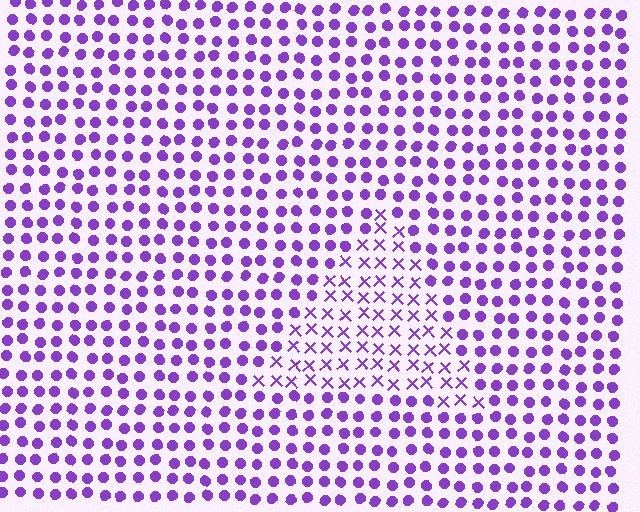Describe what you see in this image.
The image is filled with small purple elements arranged in a uniform grid. A triangle-shaped region contains X marks, while the surrounding area contains circles. The boundary is defined purely by the change in element shape.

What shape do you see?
I see a triangle.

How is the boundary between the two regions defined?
The boundary is defined by a change in element shape: X marks inside vs. circles outside. All elements share the same color and spacing.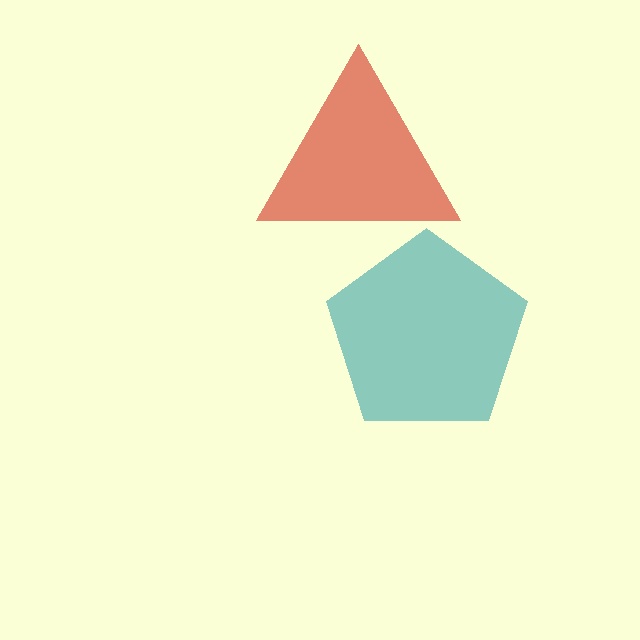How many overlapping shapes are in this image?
There are 2 overlapping shapes in the image.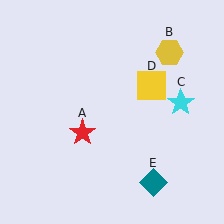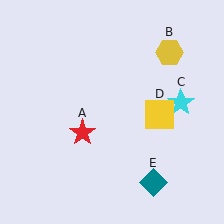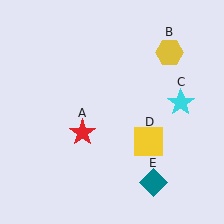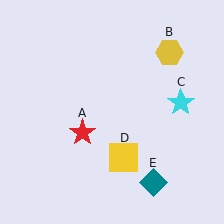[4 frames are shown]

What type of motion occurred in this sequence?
The yellow square (object D) rotated clockwise around the center of the scene.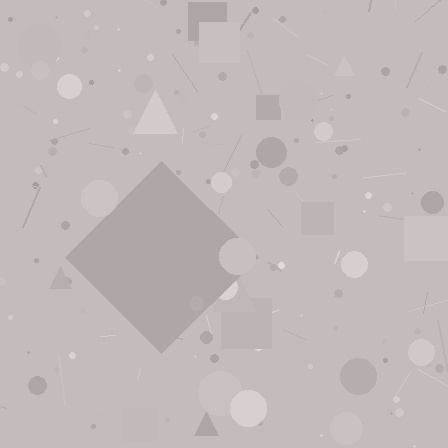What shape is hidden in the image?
A diamond is hidden in the image.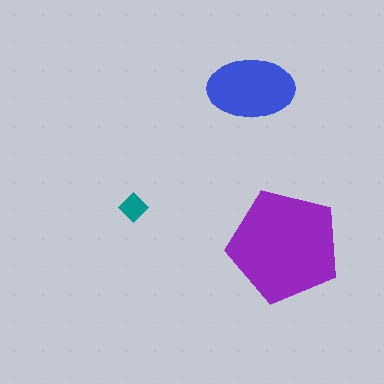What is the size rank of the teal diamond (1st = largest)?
3rd.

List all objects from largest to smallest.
The purple pentagon, the blue ellipse, the teal diamond.